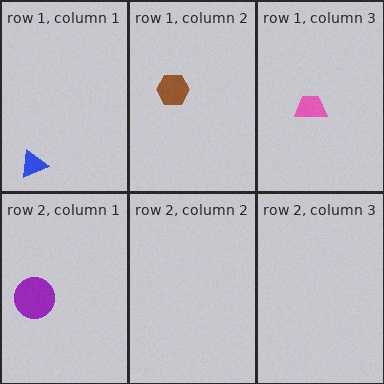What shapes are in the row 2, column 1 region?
The purple circle.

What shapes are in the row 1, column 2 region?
The brown hexagon.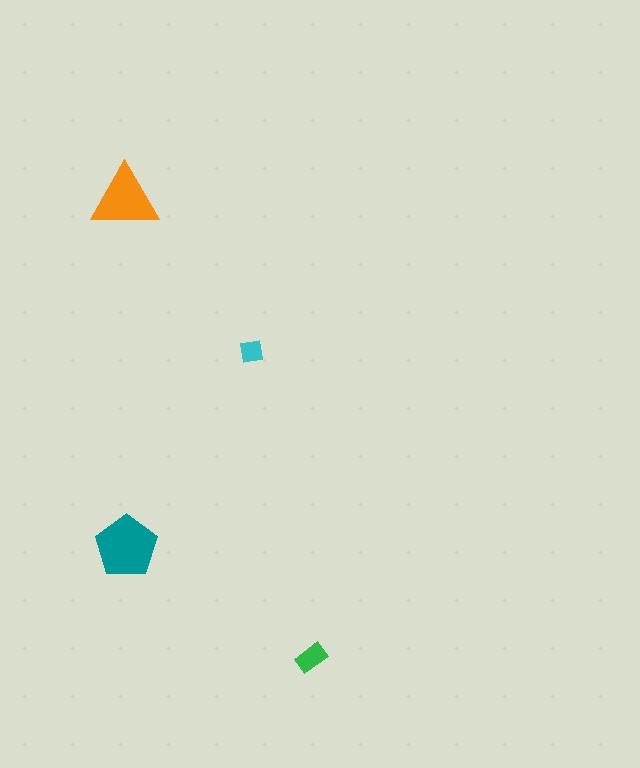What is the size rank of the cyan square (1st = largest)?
4th.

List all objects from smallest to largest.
The cyan square, the green rectangle, the orange triangle, the teal pentagon.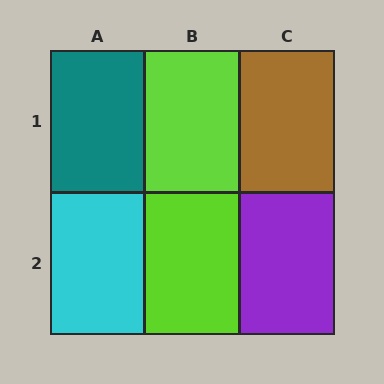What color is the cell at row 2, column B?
Lime.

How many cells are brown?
1 cell is brown.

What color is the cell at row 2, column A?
Cyan.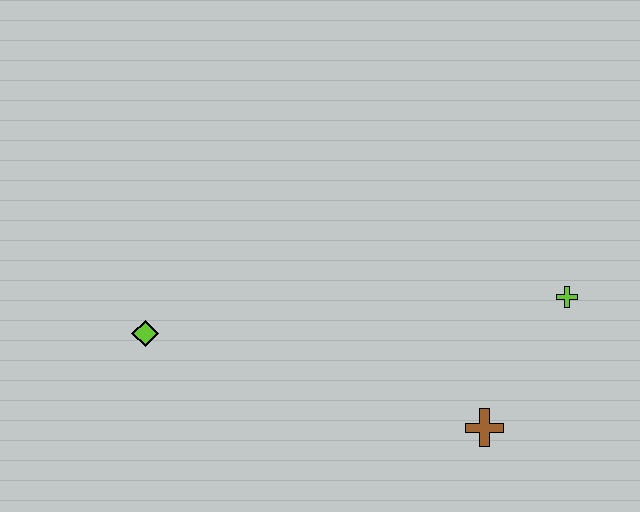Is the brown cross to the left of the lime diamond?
No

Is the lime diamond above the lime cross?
No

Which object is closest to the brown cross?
The lime cross is closest to the brown cross.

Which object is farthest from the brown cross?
The lime diamond is farthest from the brown cross.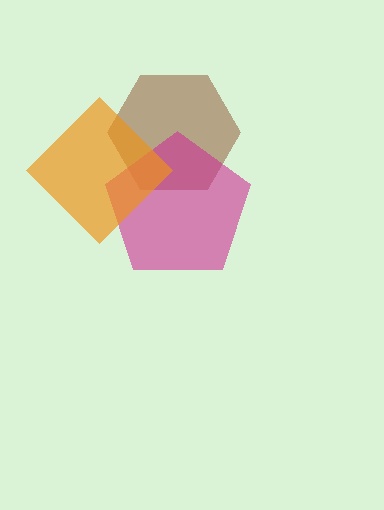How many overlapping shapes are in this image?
There are 3 overlapping shapes in the image.